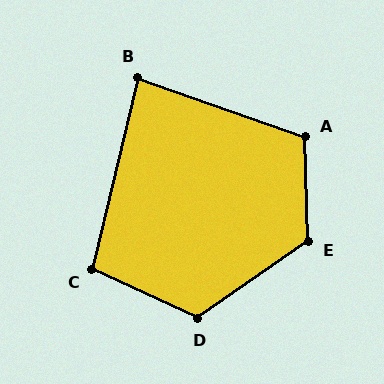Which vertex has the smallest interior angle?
B, at approximately 84 degrees.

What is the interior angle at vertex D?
Approximately 120 degrees (obtuse).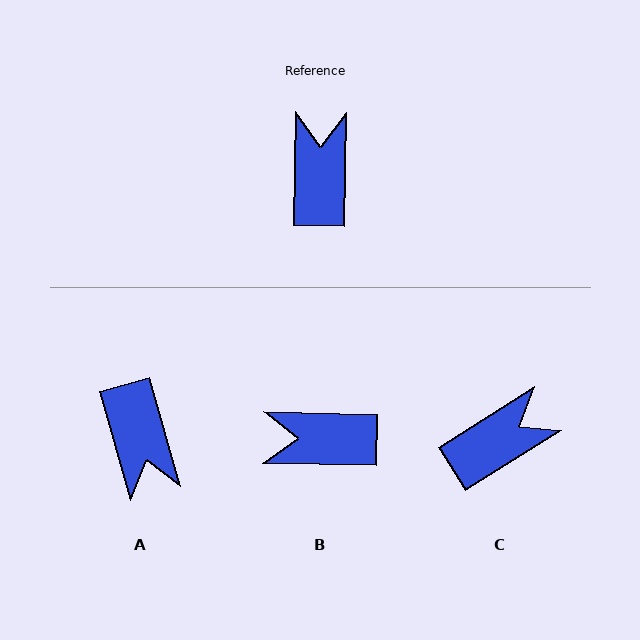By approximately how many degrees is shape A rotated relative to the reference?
Approximately 163 degrees clockwise.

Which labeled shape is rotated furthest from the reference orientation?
A, about 163 degrees away.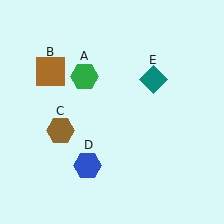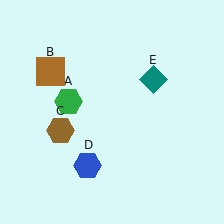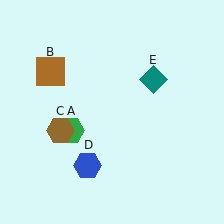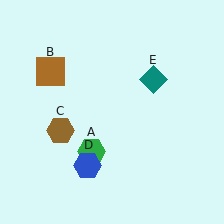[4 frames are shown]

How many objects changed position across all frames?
1 object changed position: green hexagon (object A).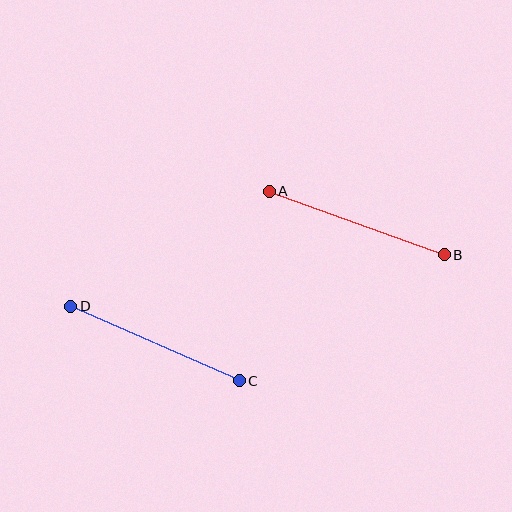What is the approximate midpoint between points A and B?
The midpoint is at approximately (357, 223) pixels.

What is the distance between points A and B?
The distance is approximately 186 pixels.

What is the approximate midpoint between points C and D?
The midpoint is at approximately (155, 343) pixels.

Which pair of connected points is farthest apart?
Points A and B are farthest apart.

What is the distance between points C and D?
The distance is approximately 184 pixels.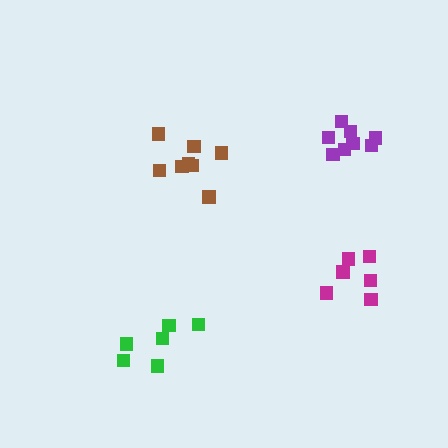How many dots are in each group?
Group 1: 6 dots, Group 2: 8 dots, Group 3: 6 dots, Group 4: 8 dots (28 total).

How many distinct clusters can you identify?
There are 4 distinct clusters.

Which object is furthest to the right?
The magenta cluster is rightmost.